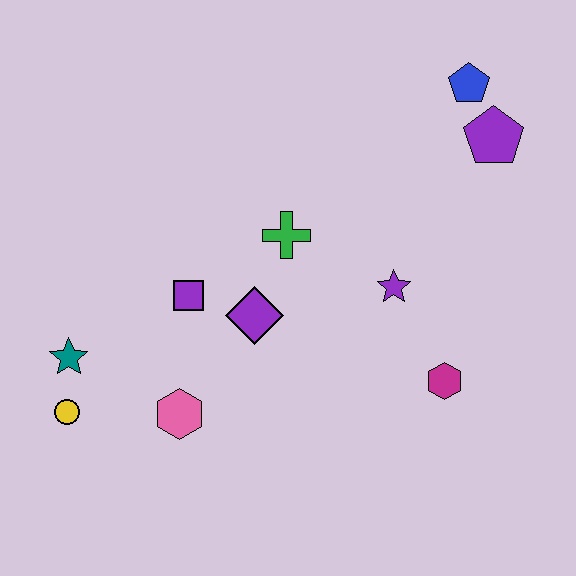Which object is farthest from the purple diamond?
The blue pentagon is farthest from the purple diamond.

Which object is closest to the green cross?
The purple diamond is closest to the green cross.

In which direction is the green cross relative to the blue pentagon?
The green cross is to the left of the blue pentagon.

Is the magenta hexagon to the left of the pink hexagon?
No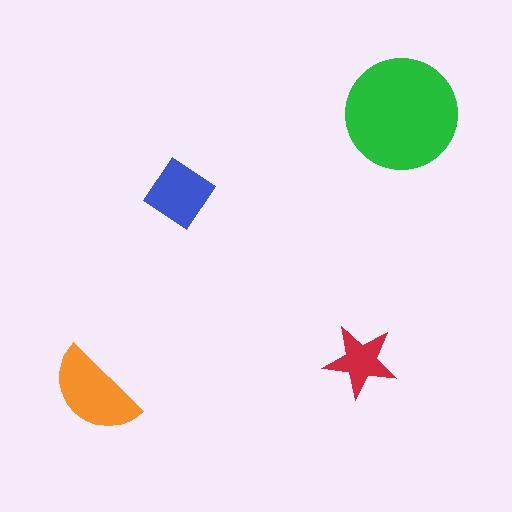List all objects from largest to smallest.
The green circle, the orange semicircle, the blue diamond, the red star.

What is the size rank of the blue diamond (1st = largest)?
3rd.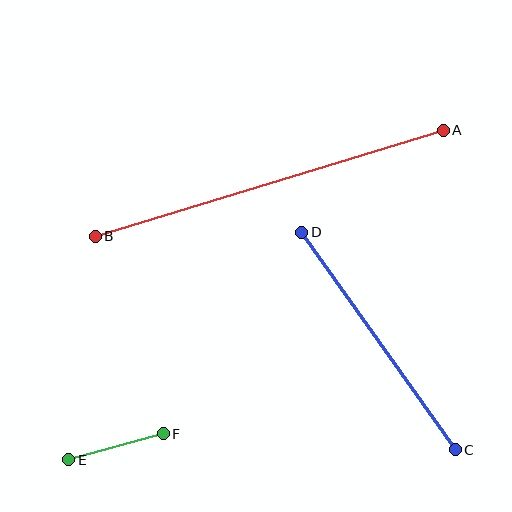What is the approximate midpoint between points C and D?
The midpoint is at approximately (378, 341) pixels.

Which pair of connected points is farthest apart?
Points A and B are farthest apart.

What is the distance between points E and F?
The distance is approximately 98 pixels.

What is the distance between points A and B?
The distance is approximately 364 pixels.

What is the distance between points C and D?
The distance is approximately 266 pixels.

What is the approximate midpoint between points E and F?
The midpoint is at approximately (116, 447) pixels.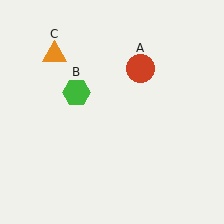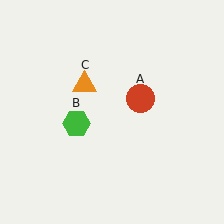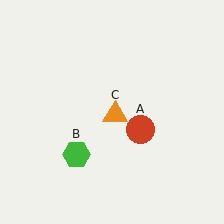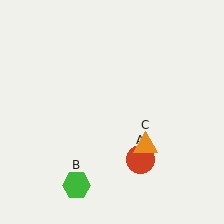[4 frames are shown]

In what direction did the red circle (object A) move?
The red circle (object A) moved down.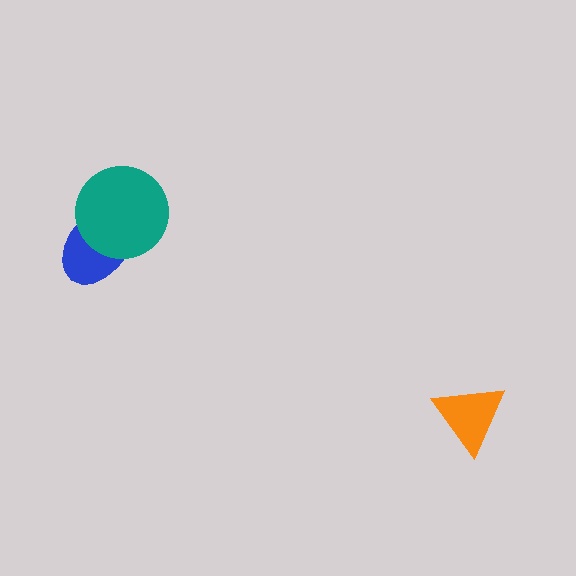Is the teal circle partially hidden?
No, no other shape covers it.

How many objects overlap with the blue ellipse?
1 object overlaps with the blue ellipse.